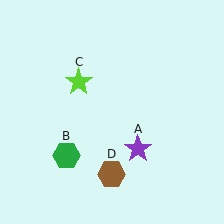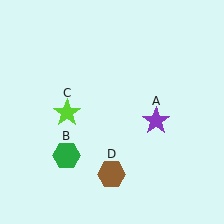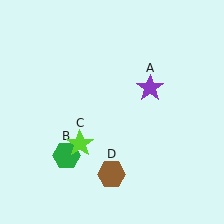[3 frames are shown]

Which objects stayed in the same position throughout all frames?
Green hexagon (object B) and brown hexagon (object D) remained stationary.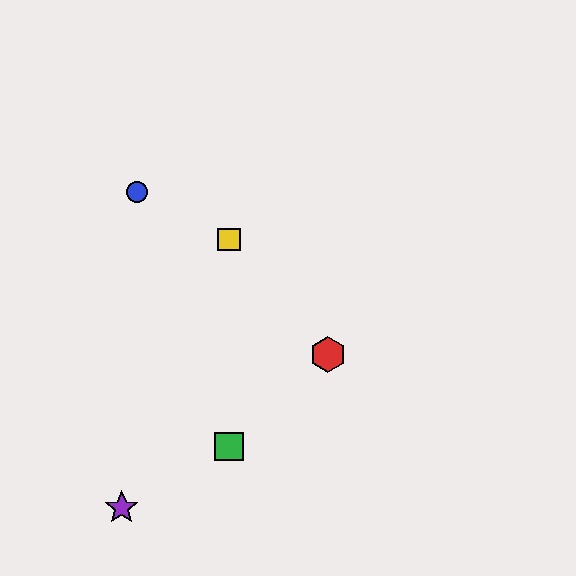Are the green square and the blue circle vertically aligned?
No, the green square is at x≈229 and the blue circle is at x≈137.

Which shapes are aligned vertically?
The green square, the yellow square are aligned vertically.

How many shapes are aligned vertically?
2 shapes (the green square, the yellow square) are aligned vertically.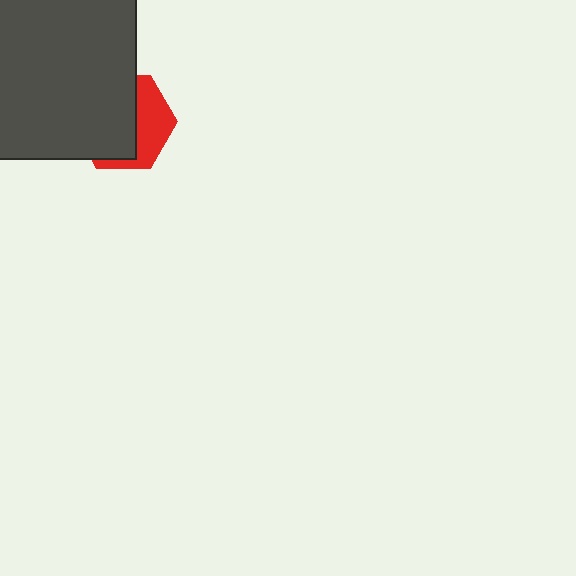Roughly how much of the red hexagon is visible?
A small part of it is visible (roughly 39%).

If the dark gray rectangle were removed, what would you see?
You would see the complete red hexagon.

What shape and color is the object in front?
The object in front is a dark gray rectangle.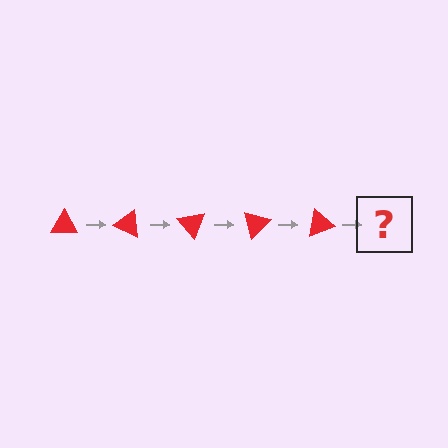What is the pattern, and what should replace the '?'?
The pattern is that the triangle rotates 25 degrees each step. The '?' should be a red triangle rotated 125 degrees.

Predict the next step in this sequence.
The next step is a red triangle rotated 125 degrees.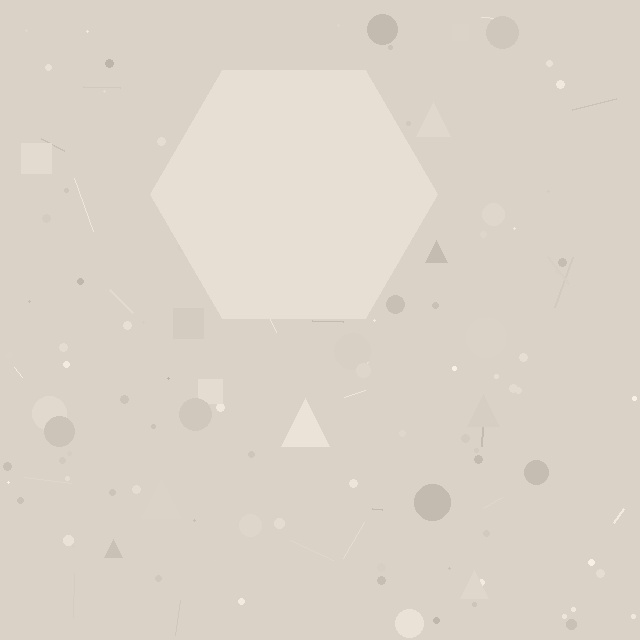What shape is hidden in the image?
A hexagon is hidden in the image.